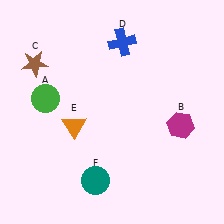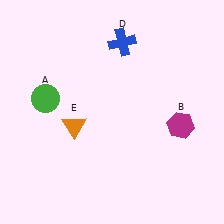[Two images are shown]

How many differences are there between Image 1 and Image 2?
There are 2 differences between the two images.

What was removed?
The brown star (C), the teal circle (F) were removed in Image 2.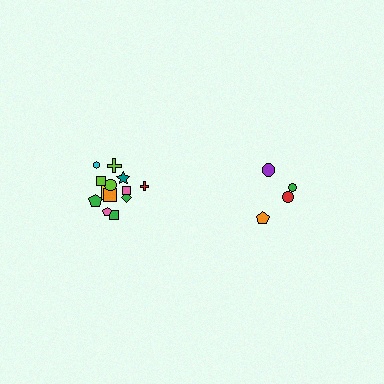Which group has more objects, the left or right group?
The left group.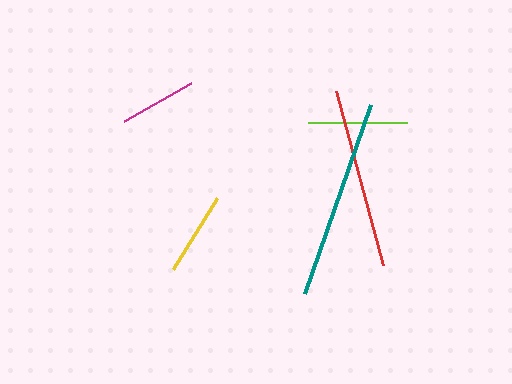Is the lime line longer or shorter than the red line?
The red line is longer than the lime line.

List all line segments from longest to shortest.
From longest to shortest: teal, red, lime, yellow, magenta.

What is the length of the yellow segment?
The yellow segment is approximately 84 pixels long.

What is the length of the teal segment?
The teal segment is approximately 201 pixels long.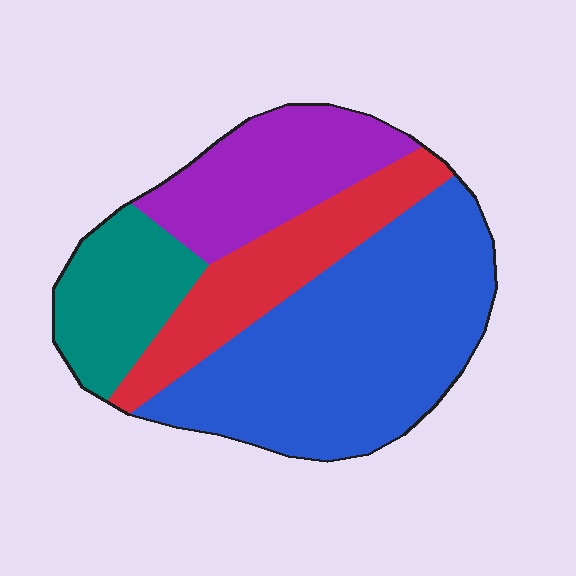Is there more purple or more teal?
Purple.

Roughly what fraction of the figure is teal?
Teal covers around 15% of the figure.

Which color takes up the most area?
Blue, at roughly 45%.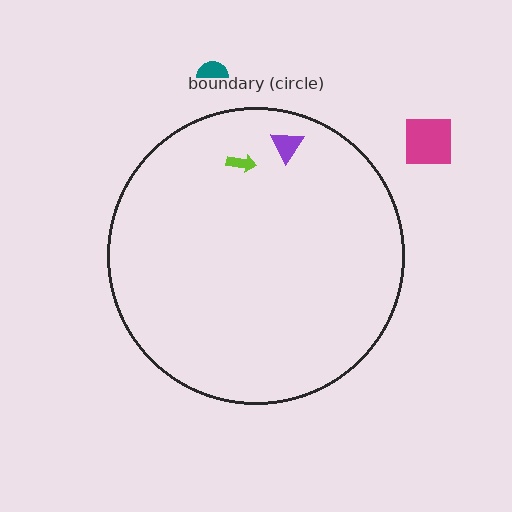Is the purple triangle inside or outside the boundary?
Inside.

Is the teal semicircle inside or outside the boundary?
Outside.